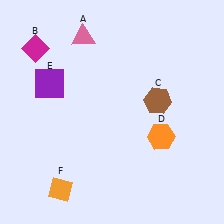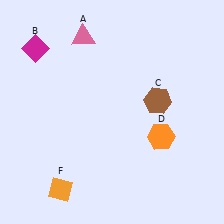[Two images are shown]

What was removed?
The purple square (E) was removed in Image 2.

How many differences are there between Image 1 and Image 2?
There is 1 difference between the two images.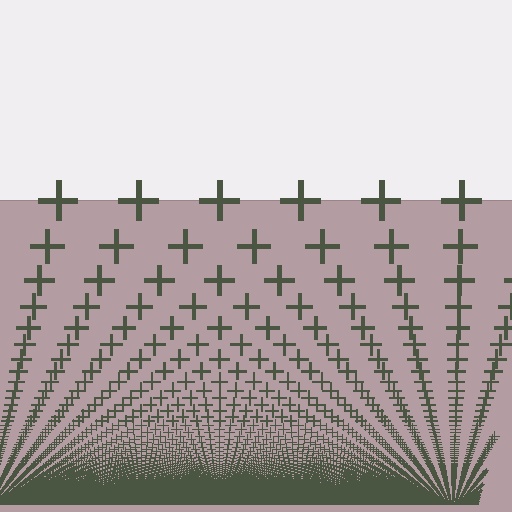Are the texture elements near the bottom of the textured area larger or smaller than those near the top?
Smaller. The gradient is inverted — elements near the bottom are smaller and denser.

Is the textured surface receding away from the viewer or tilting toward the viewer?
The surface appears to tilt toward the viewer. Texture elements get larger and sparser toward the top.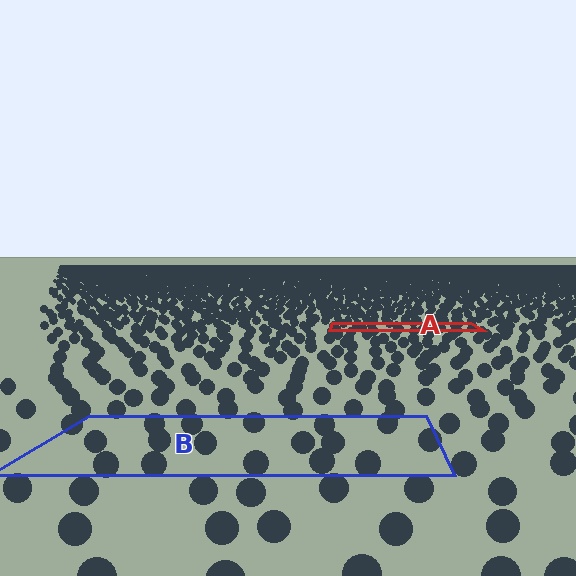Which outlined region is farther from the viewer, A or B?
Region A is farther from the viewer — the texture elements inside it appear smaller and more densely packed.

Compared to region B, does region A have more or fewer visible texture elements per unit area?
Region A has more texture elements per unit area — they are packed more densely because it is farther away.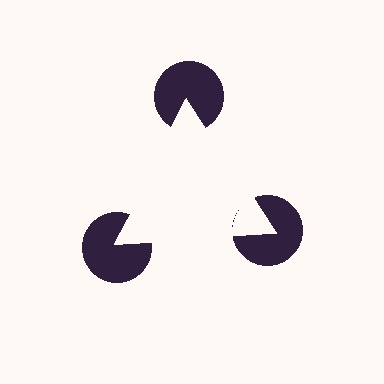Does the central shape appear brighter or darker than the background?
It typically appears slightly brighter than the background, even though no actual brightness change is drawn.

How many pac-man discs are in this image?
There are 3 — one at each vertex of the illusory triangle.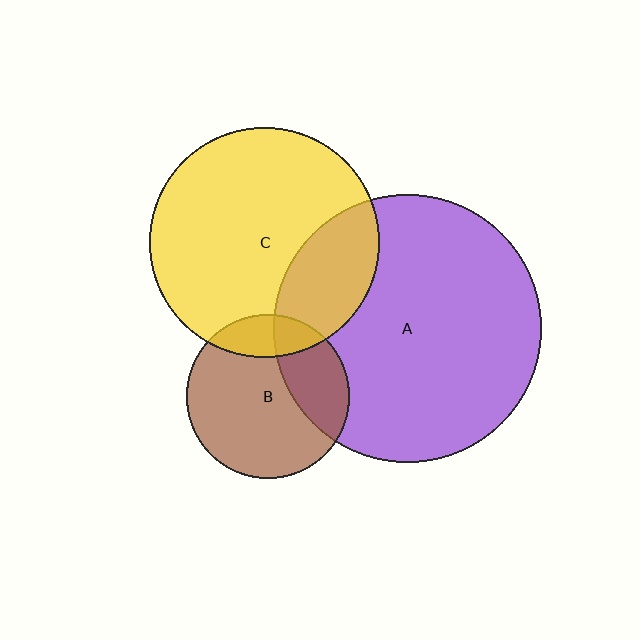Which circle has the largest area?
Circle A (purple).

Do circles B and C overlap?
Yes.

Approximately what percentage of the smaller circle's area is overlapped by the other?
Approximately 15%.